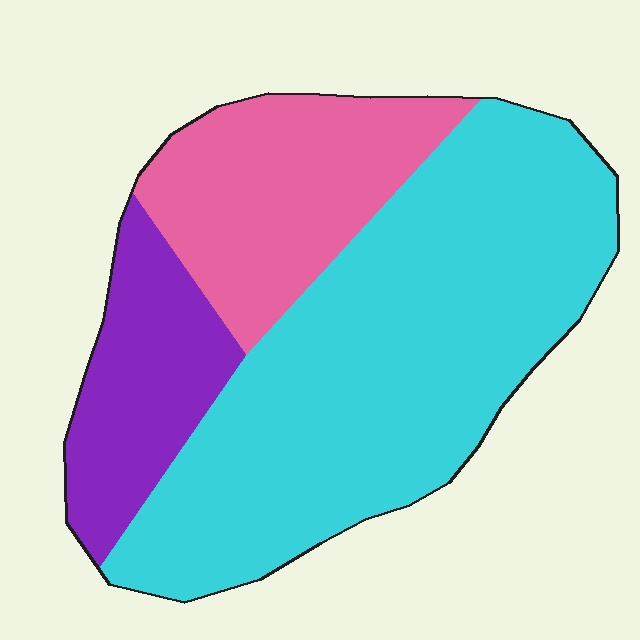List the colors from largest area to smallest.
From largest to smallest: cyan, pink, purple.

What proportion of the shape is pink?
Pink takes up about one quarter (1/4) of the shape.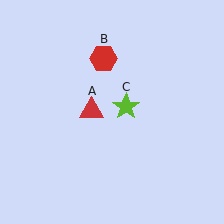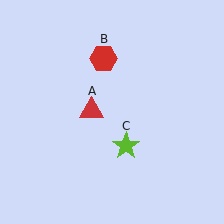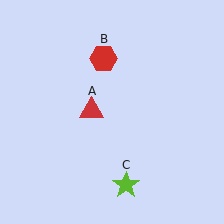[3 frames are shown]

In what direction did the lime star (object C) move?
The lime star (object C) moved down.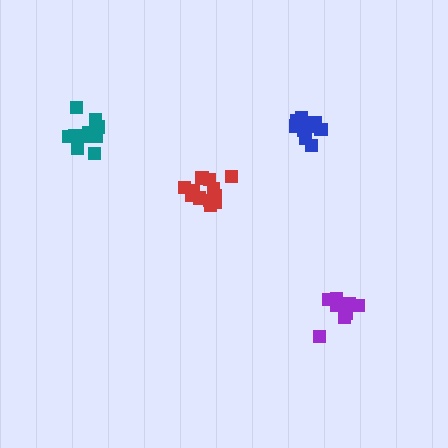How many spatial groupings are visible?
There are 4 spatial groupings.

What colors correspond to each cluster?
The clusters are colored: teal, red, blue, purple.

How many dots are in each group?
Group 1: 10 dots, Group 2: 12 dots, Group 3: 10 dots, Group 4: 8 dots (40 total).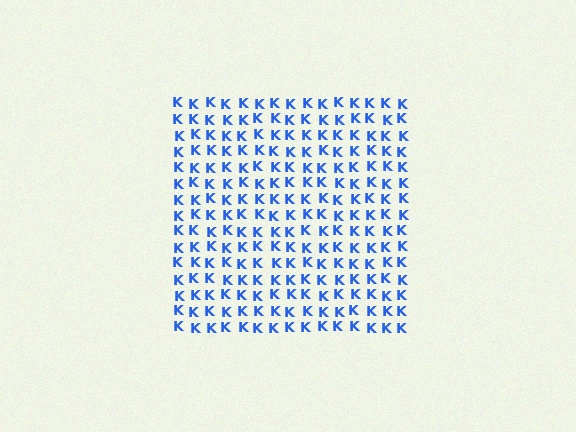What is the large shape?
The large shape is a square.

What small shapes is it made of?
It is made of small letter K's.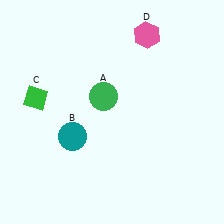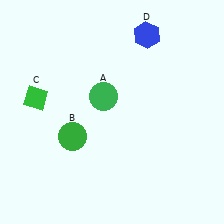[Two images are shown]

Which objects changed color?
B changed from teal to green. D changed from pink to blue.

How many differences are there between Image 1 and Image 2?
There are 2 differences between the two images.